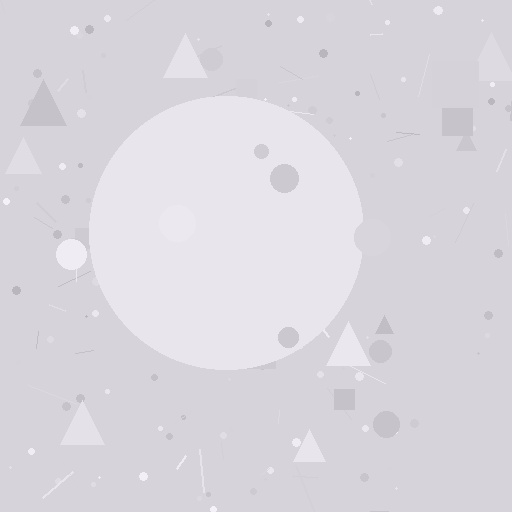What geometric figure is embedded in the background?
A circle is embedded in the background.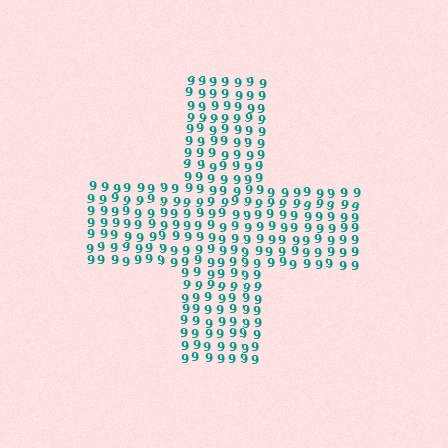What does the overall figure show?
The overall figure shows a cross.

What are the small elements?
The small elements are digit 9's.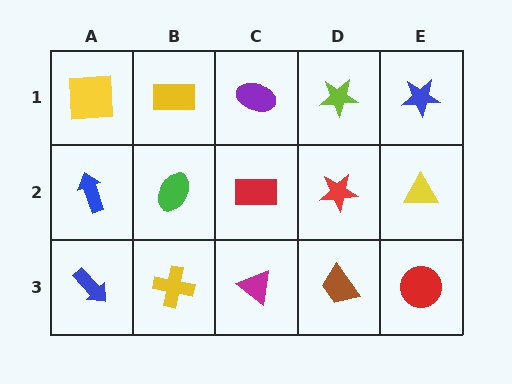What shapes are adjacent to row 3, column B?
A green ellipse (row 2, column B), a blue arrow (row 3, column A), a magenta triangle (row 3, column C).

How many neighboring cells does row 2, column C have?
4.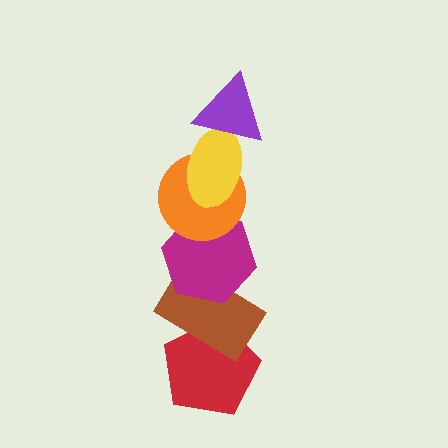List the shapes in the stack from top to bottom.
From top to bottom: the purple triangle, the yellow ellipse, the orange circle, the magenta hexagon, the brown rectangle, the red pentagon.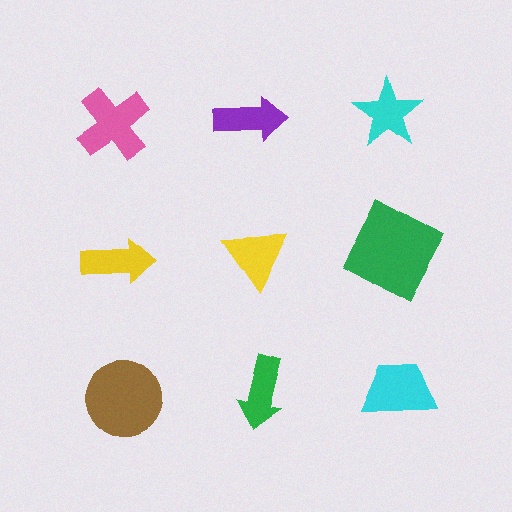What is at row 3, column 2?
A green arrow.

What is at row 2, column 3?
A green square.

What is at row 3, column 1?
A brown circle.